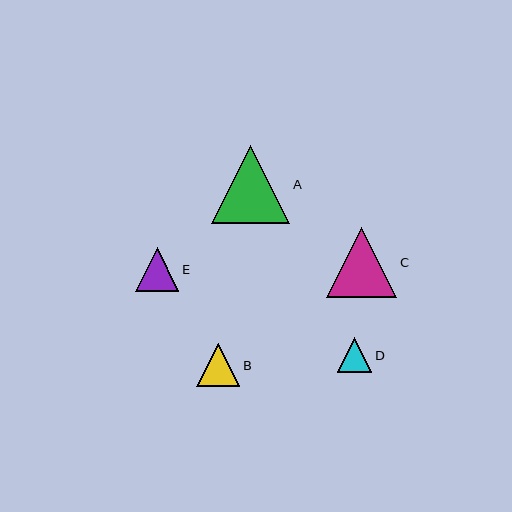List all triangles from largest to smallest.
From largest to smallest: A, C, E, B, D.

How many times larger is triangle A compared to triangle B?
Triangle A is approximately 1.8 times the size of triangle B.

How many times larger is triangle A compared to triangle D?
Triangle A is approximately 2.3 times the size of triangle D.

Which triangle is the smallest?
Triangle D is the smallest with a size of approximately 35 pixels.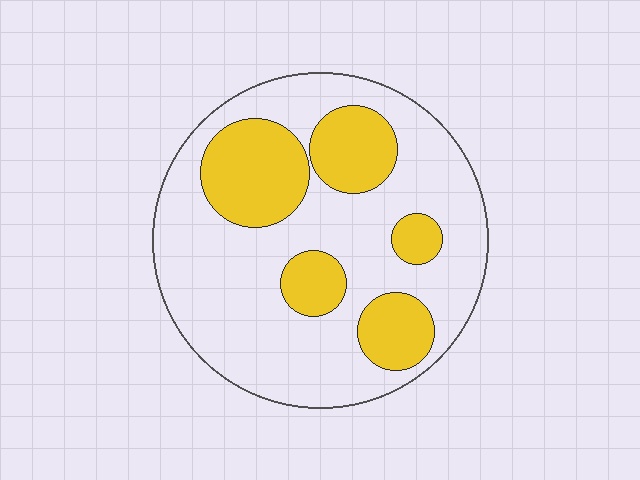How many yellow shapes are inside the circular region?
5.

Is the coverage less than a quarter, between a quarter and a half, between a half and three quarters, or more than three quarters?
Between a quarter and a half.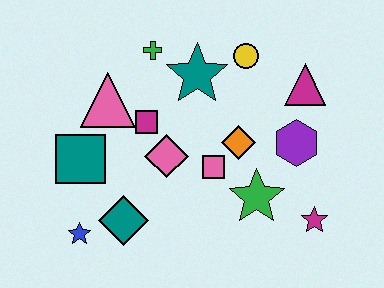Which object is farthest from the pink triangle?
The magenta star is farthest from the pink triangle.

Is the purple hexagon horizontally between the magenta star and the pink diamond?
Yes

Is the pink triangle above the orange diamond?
Yes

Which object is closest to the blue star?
The teal diamond is closest to the blue star.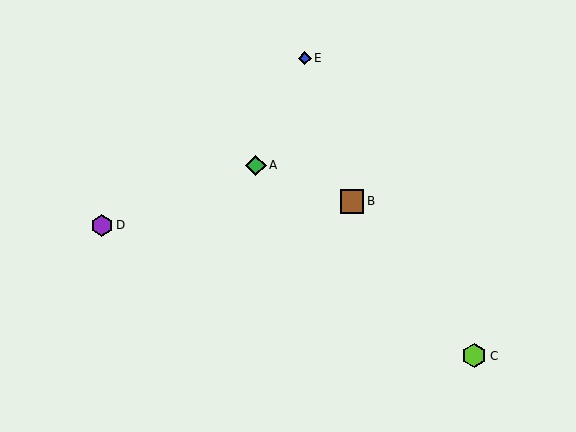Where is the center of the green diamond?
The center of the green diamond is at (256, 165).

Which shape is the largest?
The lime hexagon (labeled C) is the largest.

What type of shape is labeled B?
Shape B is a brown square.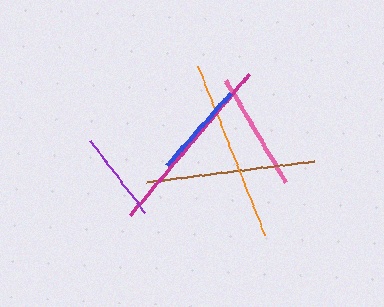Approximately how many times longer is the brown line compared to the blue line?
The brown line is approximately 1.8 times the length of the blue line.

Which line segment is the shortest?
The purple line is the shortest at approximately 90 pixels.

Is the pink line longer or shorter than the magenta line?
The magenta line is longer than the pink line.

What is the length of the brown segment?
The brown segment is approximately 169 pixels long.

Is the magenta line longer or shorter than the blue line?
The magenta line is longer than the blue line.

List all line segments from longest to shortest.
From longest to shortest: magenta, orange, brown, pink, blue, purple.